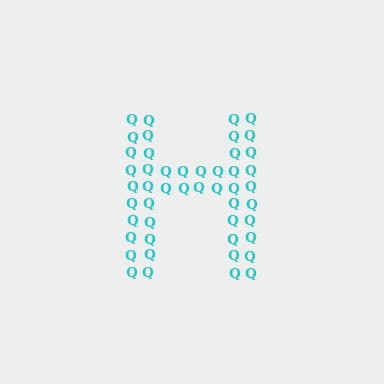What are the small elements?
The small elements are letter Q's.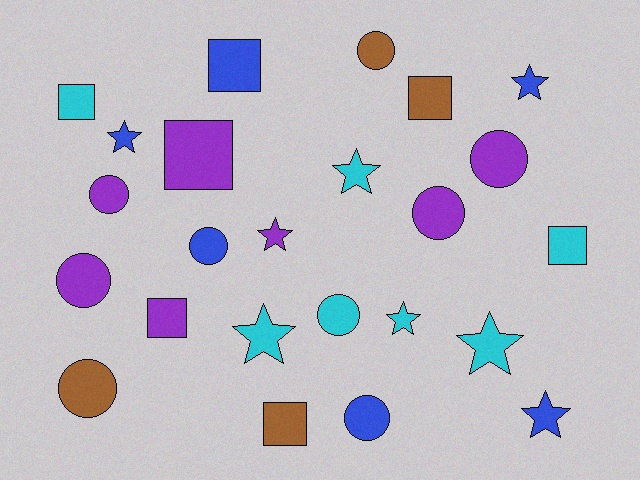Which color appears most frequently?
Cyan, with 7 objects.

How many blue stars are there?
There are 3 blue stars.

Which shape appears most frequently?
Circle, with 9 objects.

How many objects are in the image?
There are 24 objects.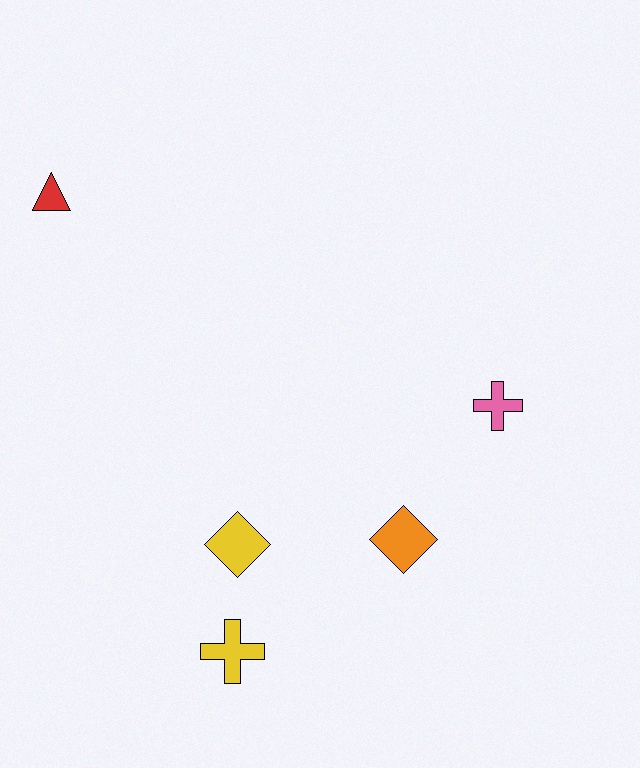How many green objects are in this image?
There are no green objects.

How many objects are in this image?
There are 5 objects.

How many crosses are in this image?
There are 2 crosses.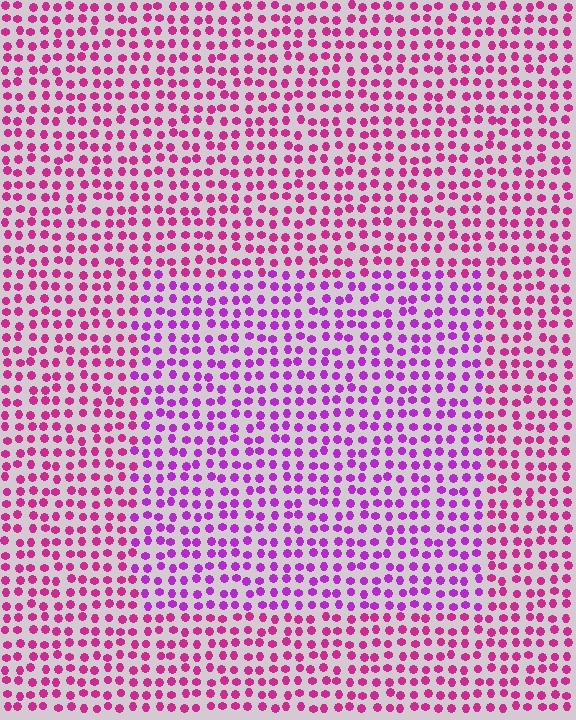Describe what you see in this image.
The image is filled with small magenta elements in a uniform arrangement. A rectangle-shaped region is visible where the elements are tinted to a slightly different hue, forming a subtle color boundary.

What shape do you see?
I see a rectangle.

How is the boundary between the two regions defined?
The boundary is defined purely by a slight shift in hue (about 30 degrees). Spacing, size, and orientation are identical on both sides.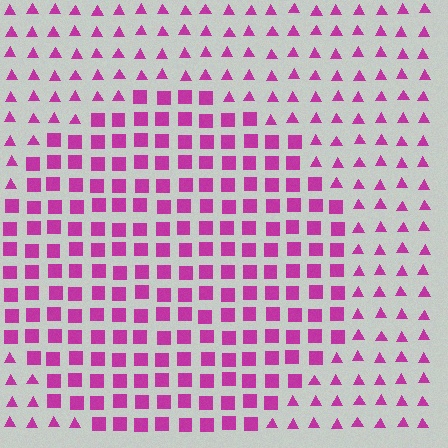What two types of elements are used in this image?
The image uses squares inside the circle region and triangles outside it.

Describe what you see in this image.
The image is filled with small magenta elements arranged in a uniform grid. A circle-shaped region contains squares, while the surrounding area contains triangles. The boundary is defined purely by the change in element shape.